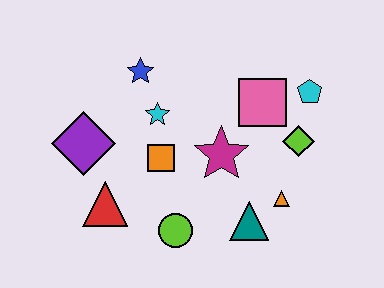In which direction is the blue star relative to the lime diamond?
The blue star is to the left of the lime diamond.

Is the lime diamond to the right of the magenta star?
Yes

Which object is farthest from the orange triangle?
The purple diamond is farthest from the orange triangle.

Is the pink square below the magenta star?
No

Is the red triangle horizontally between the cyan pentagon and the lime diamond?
No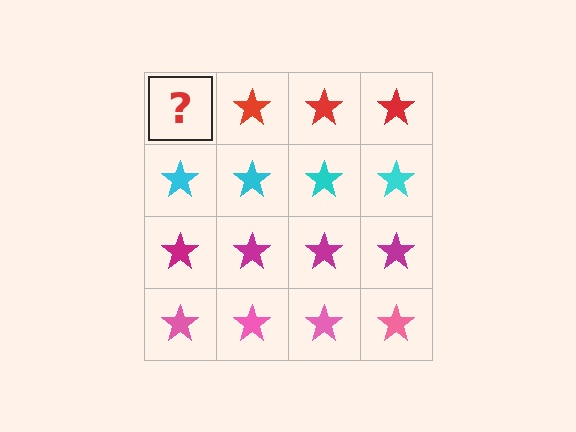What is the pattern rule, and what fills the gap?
The rule is that each row has a consistent color. The gap should be filled with a red star.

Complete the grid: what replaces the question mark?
The question mark should be replaced with a red star.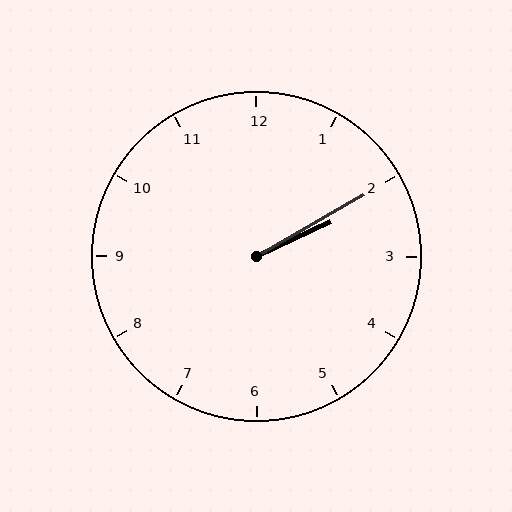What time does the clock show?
2:10.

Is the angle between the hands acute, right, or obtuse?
It is acute.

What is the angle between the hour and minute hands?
Approximately 5 degrees.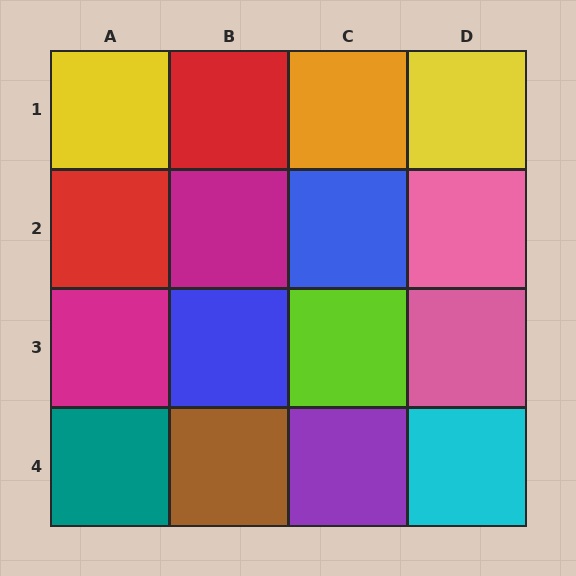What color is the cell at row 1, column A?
Yellow.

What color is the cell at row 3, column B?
Blue.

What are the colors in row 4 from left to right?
Teal, brown, purple, cyan.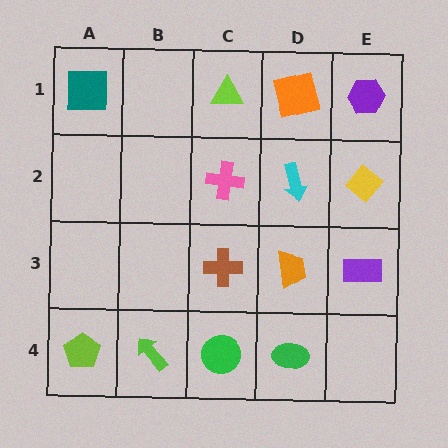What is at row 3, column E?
A purple rectangle.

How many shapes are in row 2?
3 shapes.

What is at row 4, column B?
A lime arrow.